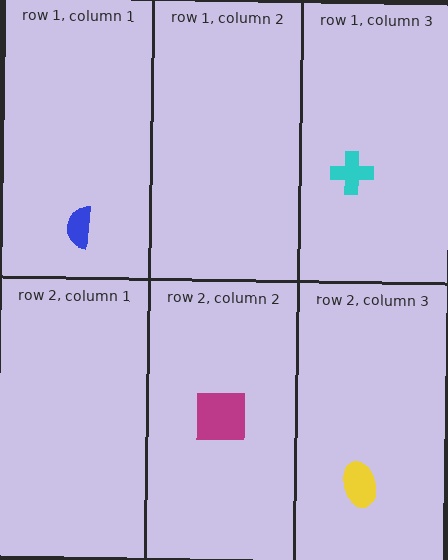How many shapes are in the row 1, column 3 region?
1.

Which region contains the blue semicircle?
The row 1, column 1 region.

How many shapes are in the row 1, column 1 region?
1.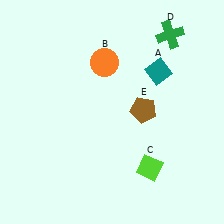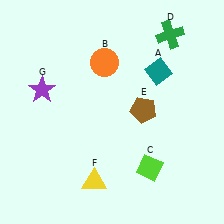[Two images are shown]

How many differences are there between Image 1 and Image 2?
There are 2 differences between the two images.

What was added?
A yellow triangle (F), a purple star (G) were added in Image 2.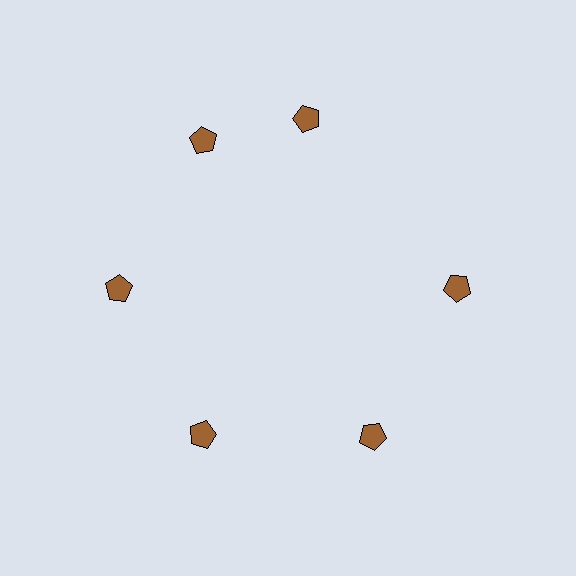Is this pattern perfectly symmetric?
No. The 6 brown pentagons are arranged in a ring, but one element near the 1 o'clock position is rotated out of alignment along the ring, breaking the 6-fold rotational symmetry.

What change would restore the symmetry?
The symmetry would be restored by rotating it back into even spacing with its neighbors so that all 6 pentagons sit at equal angles and equal distance from the center.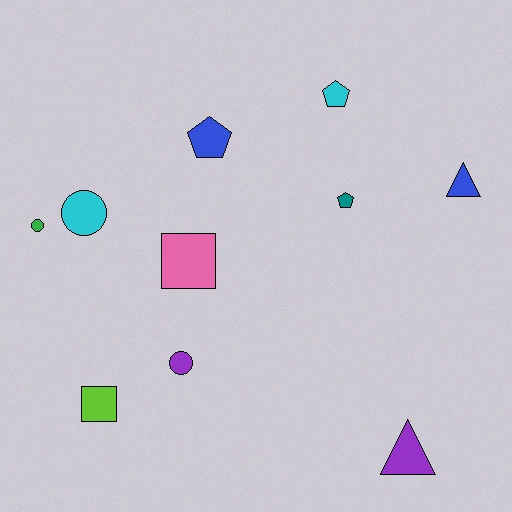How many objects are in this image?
There are 10 objects.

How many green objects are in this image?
There is 1 green object.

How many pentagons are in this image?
There are 3 pentagons.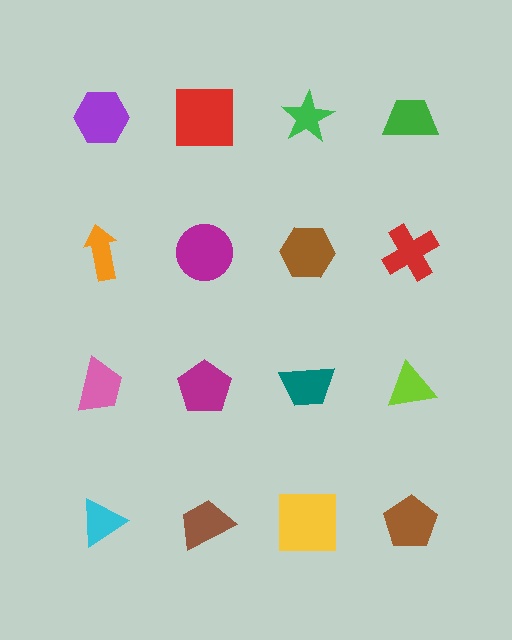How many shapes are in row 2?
4 shapes.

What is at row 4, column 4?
A brown pentagon.